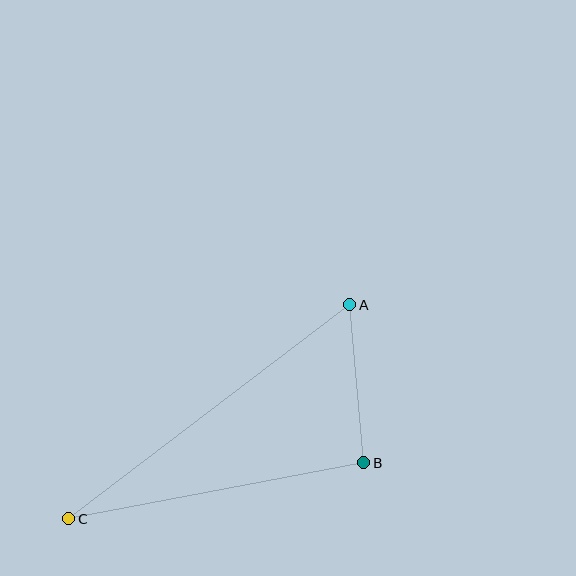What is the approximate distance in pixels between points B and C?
The distance between B and C is approximately 301 pixels.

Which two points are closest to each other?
Points A and B are closest to each other.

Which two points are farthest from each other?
Points A and C are farthest from each other.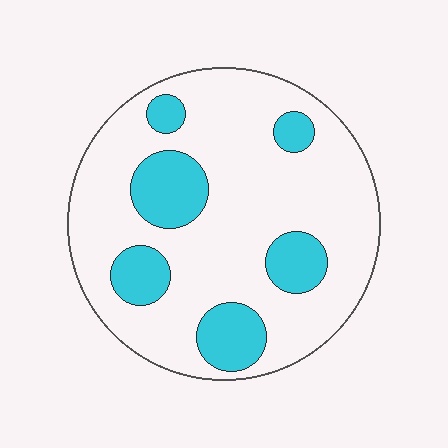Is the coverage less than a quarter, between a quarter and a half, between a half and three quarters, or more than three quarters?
Less than a quarter.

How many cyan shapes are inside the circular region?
6.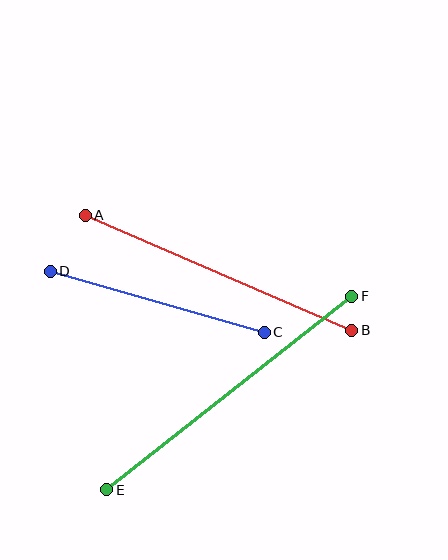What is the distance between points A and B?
The distance is approximately 290 pixels.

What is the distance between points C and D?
The distance is approximately 223 pixels.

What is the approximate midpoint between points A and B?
The midpoint is at approximately (219, 273) pixels.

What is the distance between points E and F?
The distance is approximately 312 pixels.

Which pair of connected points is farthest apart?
Points E and F are farthest apart.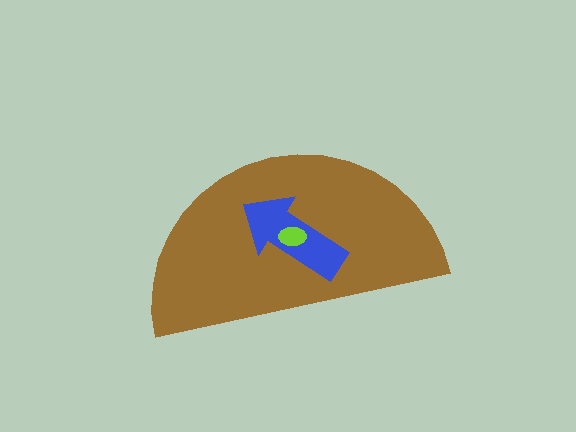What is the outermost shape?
The brown semicircle.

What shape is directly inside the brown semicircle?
The blue arrow.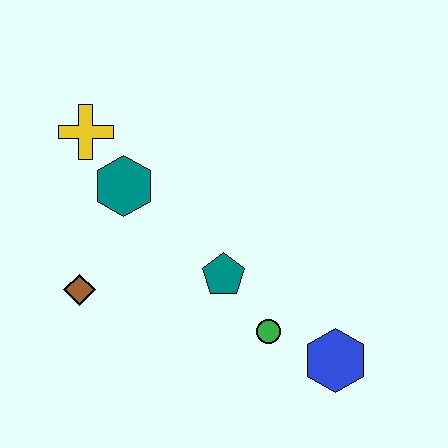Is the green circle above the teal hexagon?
No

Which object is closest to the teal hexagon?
The yellow cross is closest to the teal hexagon.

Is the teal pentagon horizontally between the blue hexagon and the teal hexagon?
Yes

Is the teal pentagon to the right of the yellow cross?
Yes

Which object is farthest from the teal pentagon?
The yellow cross is farthest from the teal pentagon.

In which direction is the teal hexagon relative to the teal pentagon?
The teal hexagon is to the left of the teal pentagon.